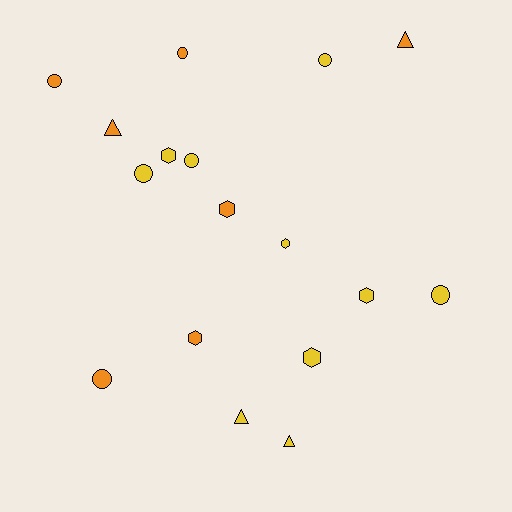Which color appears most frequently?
Yellow, with 10 objects.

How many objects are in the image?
There are 17 objects.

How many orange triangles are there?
There are 2 orange triangles.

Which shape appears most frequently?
Circle, with 7 objects.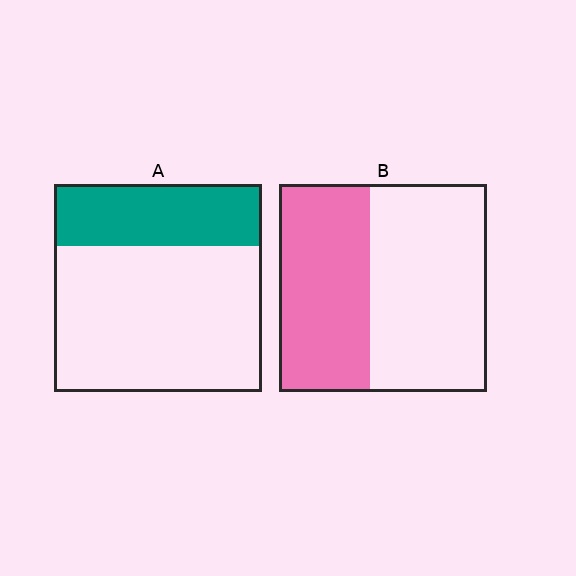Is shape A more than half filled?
No.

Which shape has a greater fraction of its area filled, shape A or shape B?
Shape B.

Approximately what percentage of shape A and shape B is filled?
A is approximately 30% and B is approximately 45%.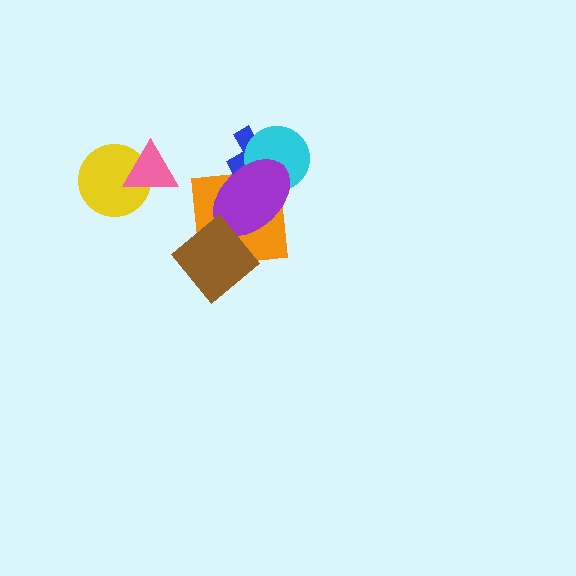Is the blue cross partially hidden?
Yes, it is partially covered by another shape.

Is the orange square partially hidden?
Yes, it is partially covered by another shape.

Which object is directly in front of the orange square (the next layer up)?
The purple ellipse is directly in front of the orange square.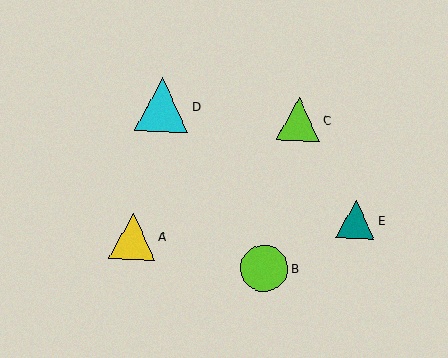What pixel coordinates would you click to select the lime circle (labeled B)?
Click at (264, 268) to select the lime circle B.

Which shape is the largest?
The cyan triangle (labeled D) is the largest.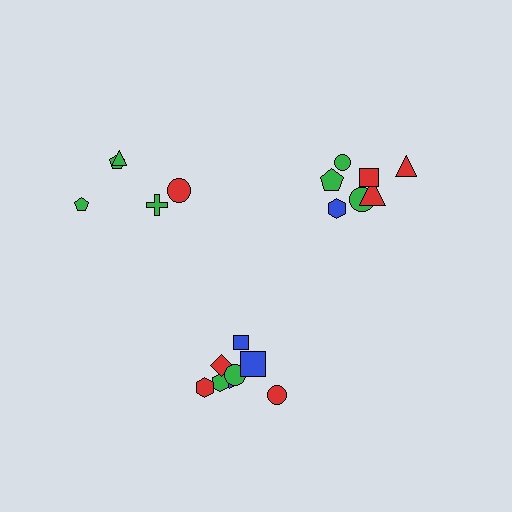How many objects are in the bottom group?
There are 8 objects.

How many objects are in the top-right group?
There are 7 objects.